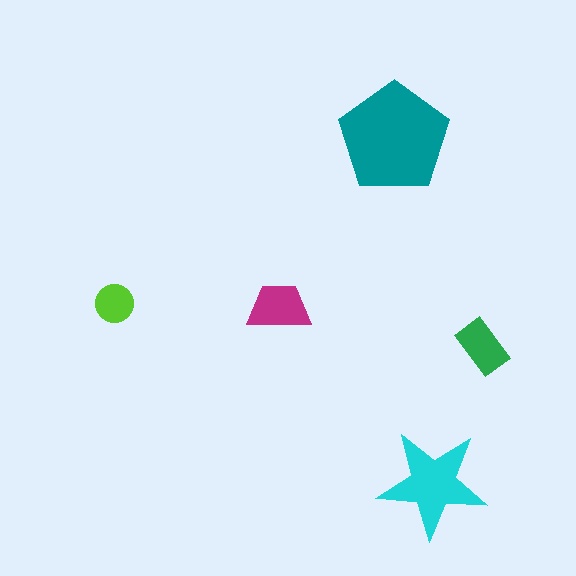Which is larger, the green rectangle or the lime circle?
The green rectangle.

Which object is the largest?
The teal pentagon.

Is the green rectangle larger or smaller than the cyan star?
Smaller.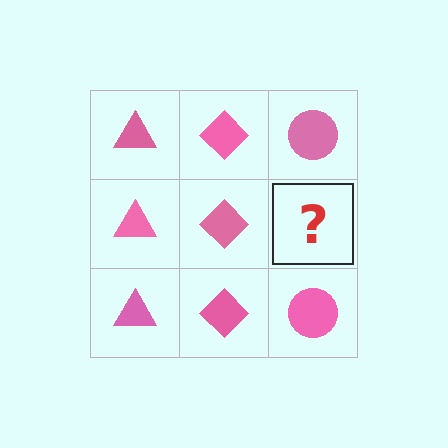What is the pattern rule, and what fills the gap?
The rule is that each column has a consistent shape. The gap should be filled with a pink circle.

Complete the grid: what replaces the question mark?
The question mark should be replaced with a pink circle.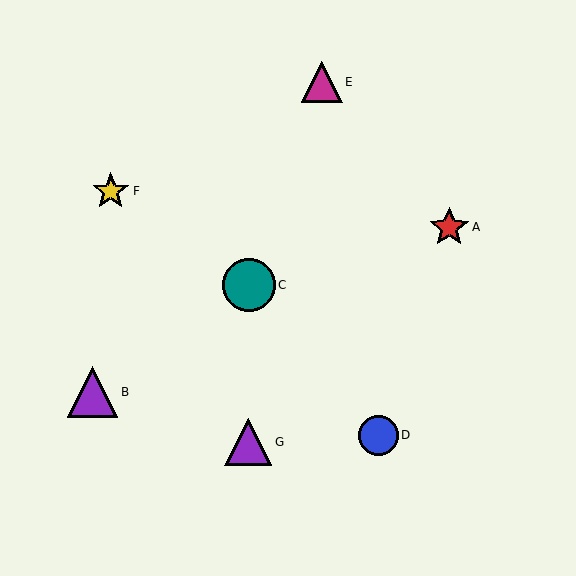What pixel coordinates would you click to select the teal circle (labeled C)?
Click at (249, 285) to select the teal circle C.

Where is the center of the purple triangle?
The center of the purple triangle is at (93, 392).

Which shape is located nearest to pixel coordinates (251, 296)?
The teal circle (labeled C) at (249, 285) is nearest to that location.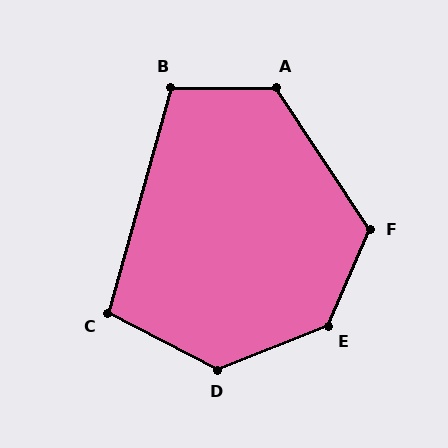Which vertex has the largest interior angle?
E, at approximately 135 degrees.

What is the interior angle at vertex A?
Approximately 123 degrees (obtuse).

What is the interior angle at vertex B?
Approximately 106 degrees (obtuse).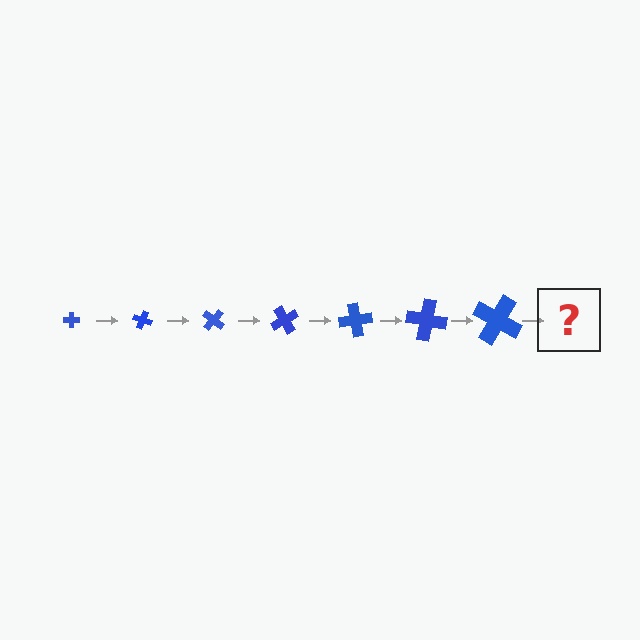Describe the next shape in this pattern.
It should be a cross, larger than the previous one and rotated 140 degrees from the start.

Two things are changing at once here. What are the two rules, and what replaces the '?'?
The two rules are that the cross grows larger each step and it rotates 20 degrees each step. The '?' should be a cross, larger than the previous one and rotated 140 degrees from the start.